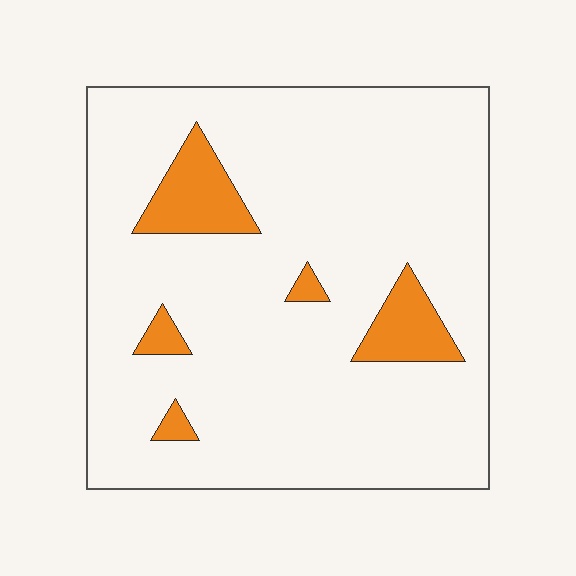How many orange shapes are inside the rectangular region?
5.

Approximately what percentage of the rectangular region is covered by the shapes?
Approximately 10%.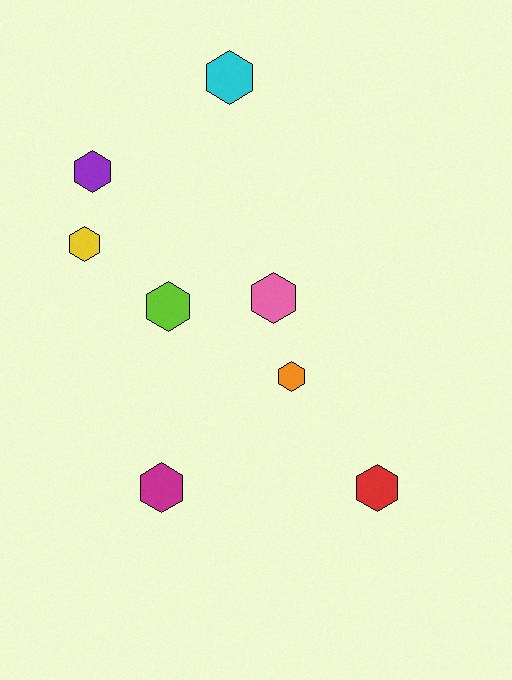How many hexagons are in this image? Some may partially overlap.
There are 8 hexagons.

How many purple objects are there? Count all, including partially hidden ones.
There is 1 purple object.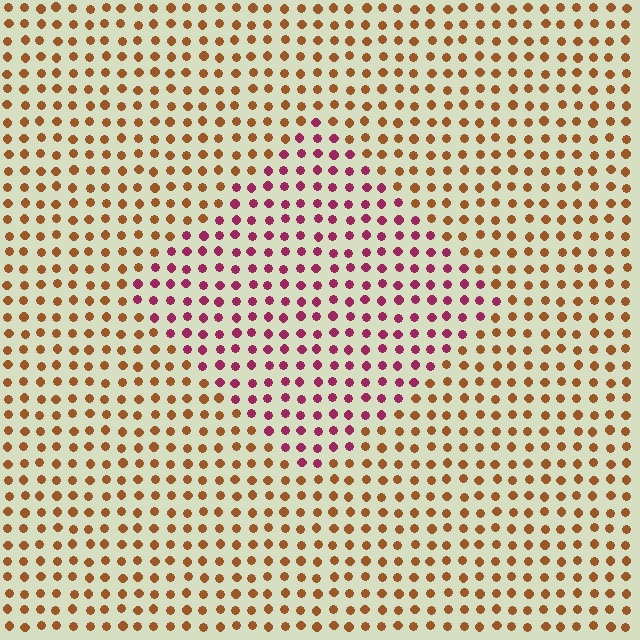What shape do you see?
I see a diamond.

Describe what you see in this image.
The image is filled with small brown elements in a uniform arrangement. A diamond-shaped region is visible where the elements are tinted to a slightly different hue, forming a subtle color boundary.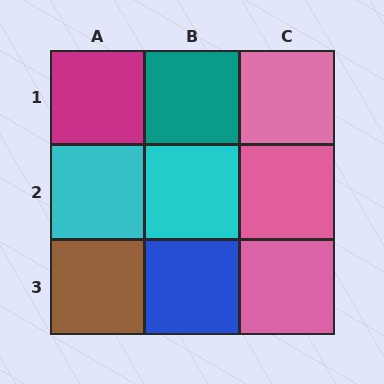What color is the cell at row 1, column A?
Magenta.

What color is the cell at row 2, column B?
Cyan.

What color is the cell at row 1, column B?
Teal.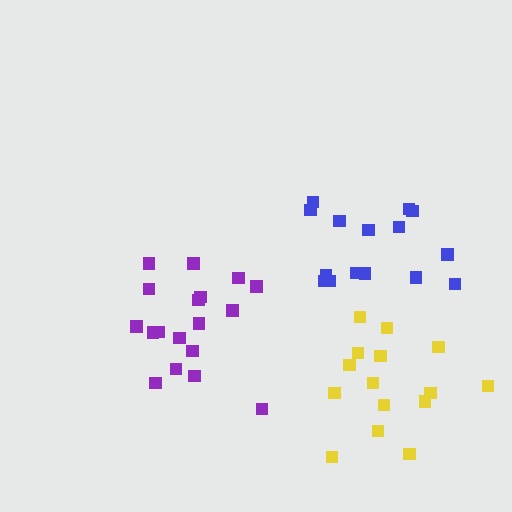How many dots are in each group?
Group 1: 18 dots, Group 2: 15 dots, Group 3: 15 dots (48 total).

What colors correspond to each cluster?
The clusters are colored: purple, blue, yellow.